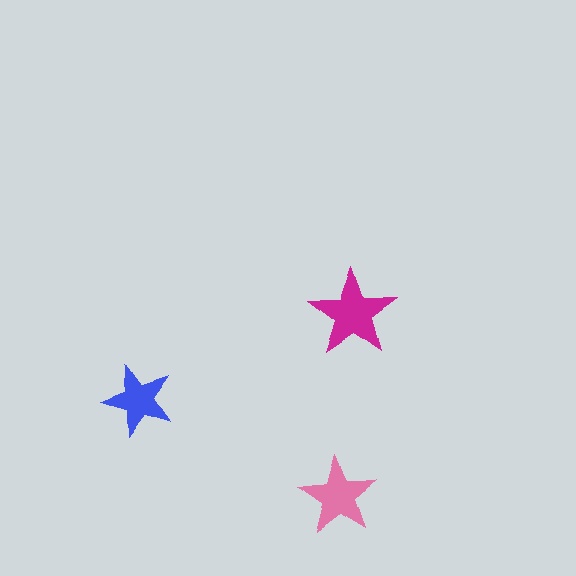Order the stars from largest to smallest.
the magenta one, the pink one, the blue one.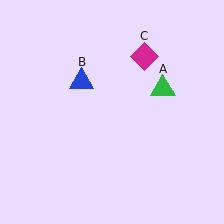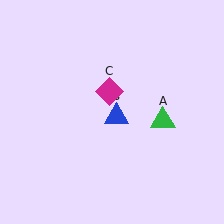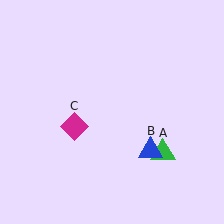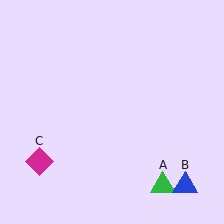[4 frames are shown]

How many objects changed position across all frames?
3 objects changed position: green triangle (object A), blue triangle (object B), magenta diamond (object C).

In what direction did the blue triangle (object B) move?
The blue triangle (object B) moved down and to the right.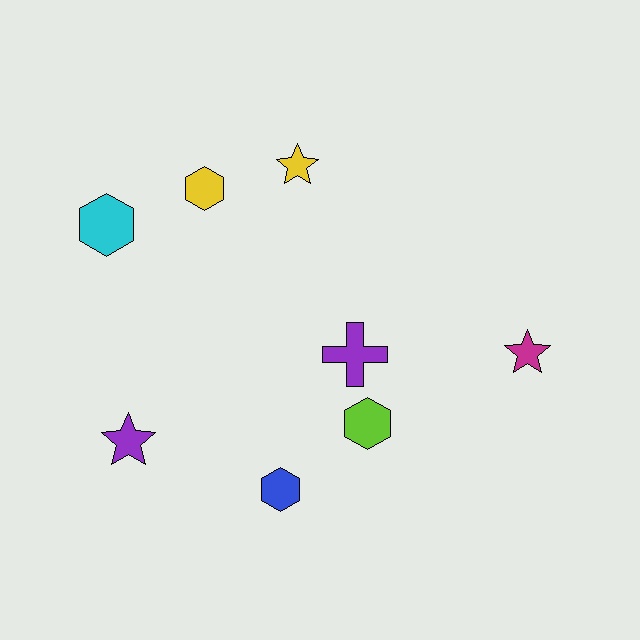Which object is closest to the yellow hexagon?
The yellow star is closest to the yellow hexagon.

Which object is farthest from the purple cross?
The cyan hexagon is farthest from the purple cross.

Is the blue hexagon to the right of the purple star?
Yes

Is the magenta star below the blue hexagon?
No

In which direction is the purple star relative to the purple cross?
The purple star is to the left of the purple cross.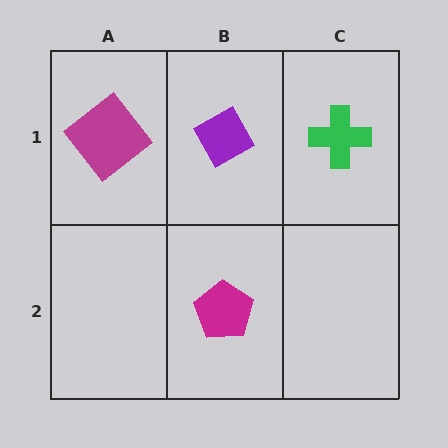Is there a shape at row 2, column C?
No, that cell is empty.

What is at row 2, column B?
A magenta pentagon.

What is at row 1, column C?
A green cross.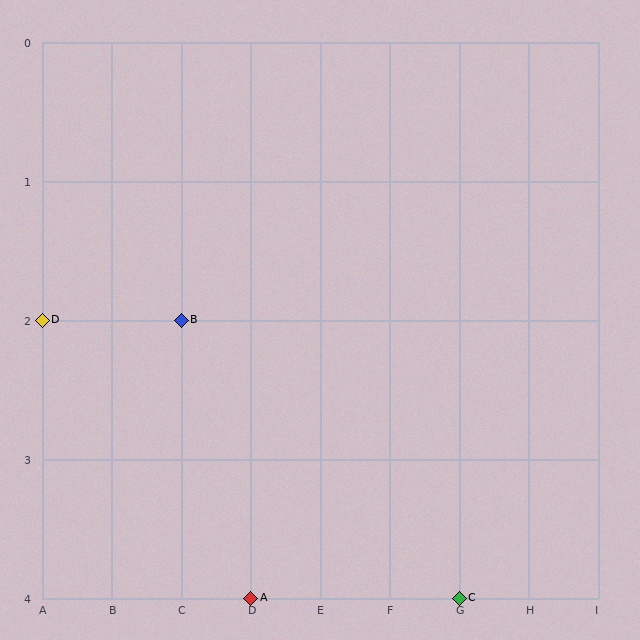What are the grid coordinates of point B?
Point B is at grid coordinates (C, 2).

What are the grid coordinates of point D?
Point D is at grid coordinates (A, 2).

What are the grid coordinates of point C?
Point C is at grid coordinates (G, 4).